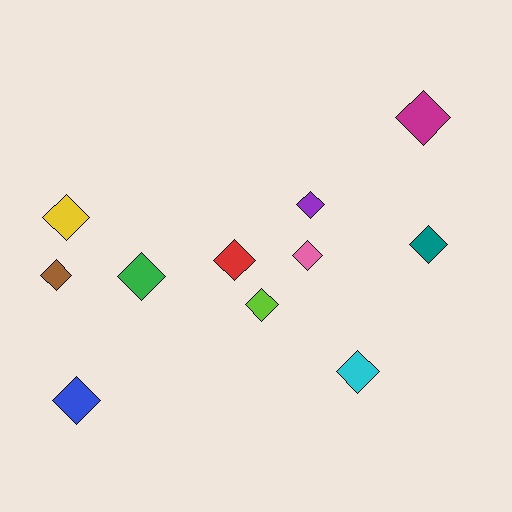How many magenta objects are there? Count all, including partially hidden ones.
There is 1 magenta object.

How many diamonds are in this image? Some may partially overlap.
There are 11 diamonds.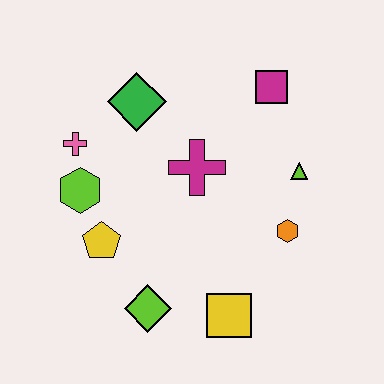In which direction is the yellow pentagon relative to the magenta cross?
The yellow pentagon is to the left of the magenta cross.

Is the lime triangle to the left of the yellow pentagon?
No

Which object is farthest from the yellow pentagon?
The magenta square is farthest from the yellow pentagon.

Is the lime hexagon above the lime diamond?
Yes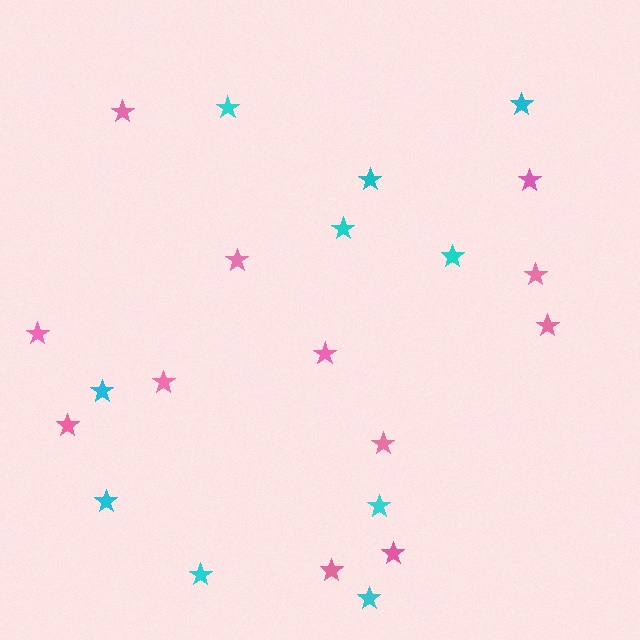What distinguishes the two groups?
There are 2 groups: one group of pink stars (12) and one group of cyan stars (10).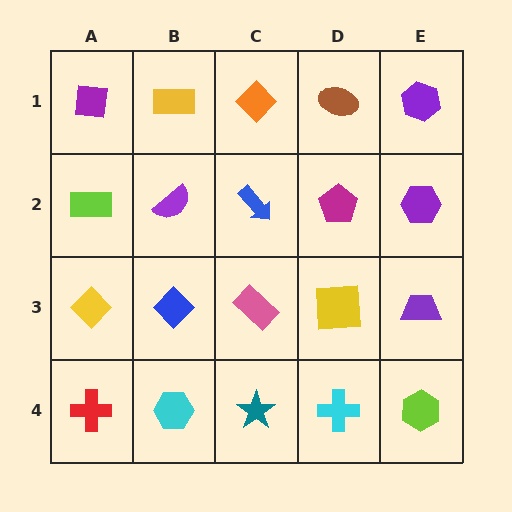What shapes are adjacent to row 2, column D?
A brown ellipse (row 1, column D), a yellow square (row 3, column D), a blue arrow (row 2, column C), a purple hexagon (row 2, column E).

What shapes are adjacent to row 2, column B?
A yellow rectangle (row 1, column B), a blue diamond (row 3, column B), a lime rectangle (row 2, column A), a blue arrow (row 2, column C).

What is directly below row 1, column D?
A magenta pentagon.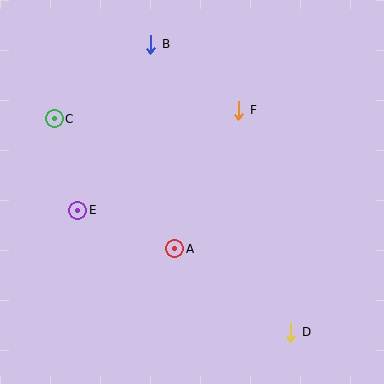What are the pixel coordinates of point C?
Point C is at (54, 119).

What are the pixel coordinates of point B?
Point B is at (151, 44).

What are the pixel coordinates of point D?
Point D is at (291, 332).